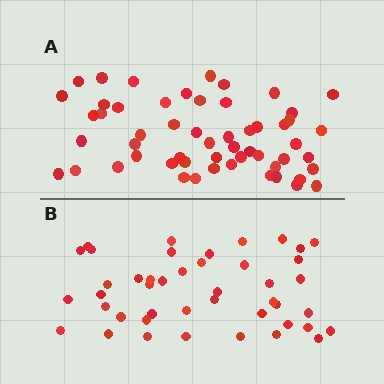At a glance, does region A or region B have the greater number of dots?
Region A (the top region) has more dots.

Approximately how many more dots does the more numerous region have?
Region A has roughly 12 or so more dots than region B.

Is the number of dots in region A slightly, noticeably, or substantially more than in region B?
Region A has noticeably more, but not dramatically so. The ratio is roughly 1.2 to 1.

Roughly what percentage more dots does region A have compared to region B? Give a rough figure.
About 25% more.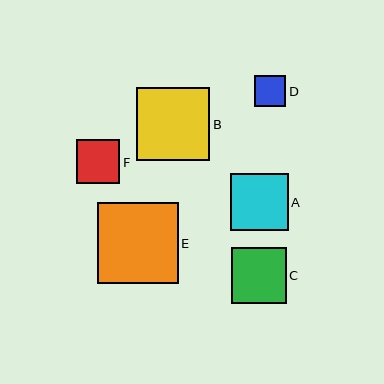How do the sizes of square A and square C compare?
Square A and square C are approximately the same size.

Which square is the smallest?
Square D is the smallest with a size of approximately 31 pixels.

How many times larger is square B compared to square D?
Square B is approximately 2.3 times the size of square D.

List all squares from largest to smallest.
From largest to smallest: E, B, A, C, F, D.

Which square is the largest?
Square E is the largest with a size of approximately 81 pixels.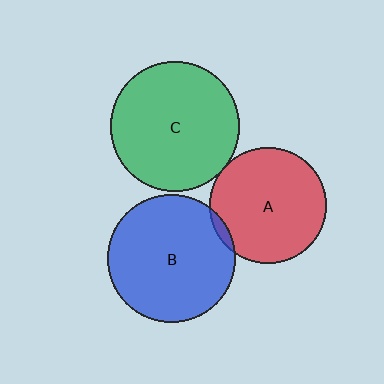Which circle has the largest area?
Circle C (green).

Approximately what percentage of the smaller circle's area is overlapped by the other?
Approximately 5%.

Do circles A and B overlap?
Yes.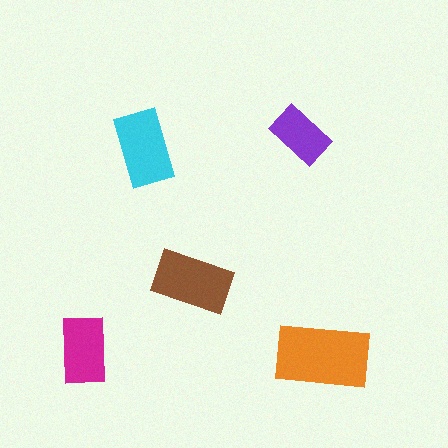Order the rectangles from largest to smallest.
the orange one, the brown one, the cyan one, the magenta one, the purple one.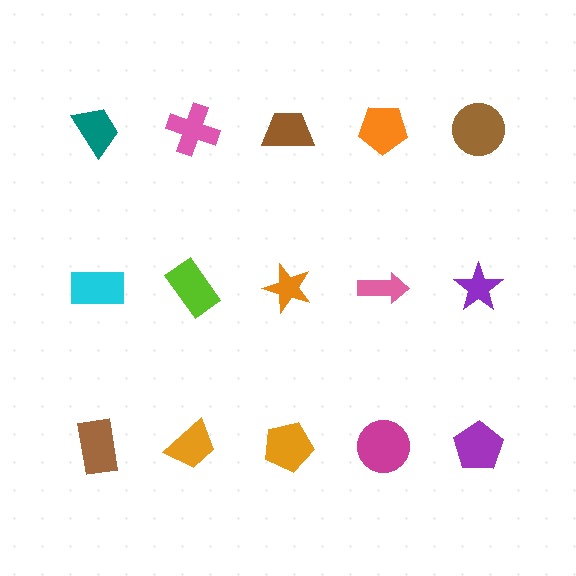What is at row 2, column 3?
An orange star.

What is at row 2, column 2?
A lime rectangle.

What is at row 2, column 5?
A purple star.